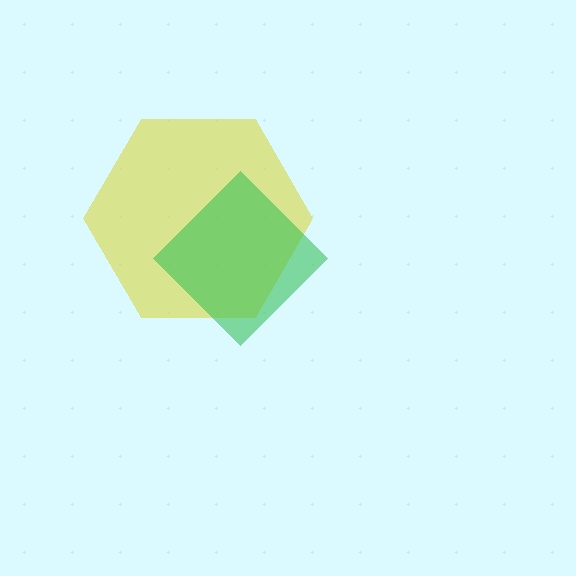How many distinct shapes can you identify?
There are 2 distinct shapes: a yellow hexagon, a green diamond.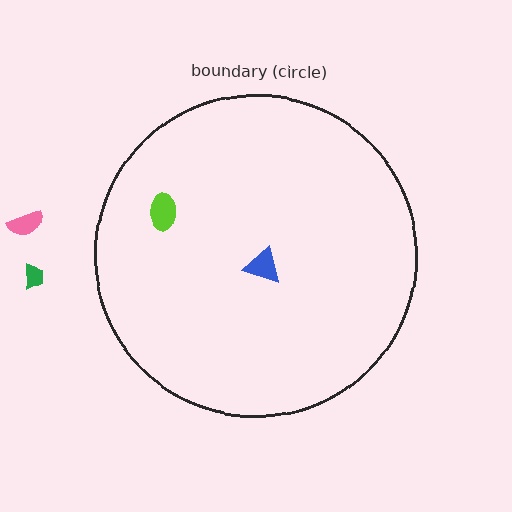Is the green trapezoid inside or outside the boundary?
Outside.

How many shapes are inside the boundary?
2 inside, 2 outside.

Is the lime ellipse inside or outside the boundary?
Inside.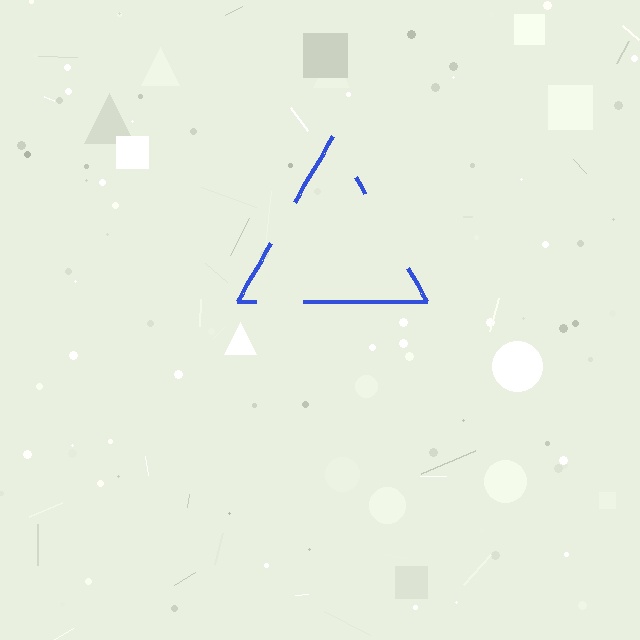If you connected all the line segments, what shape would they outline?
They would outline a triangle.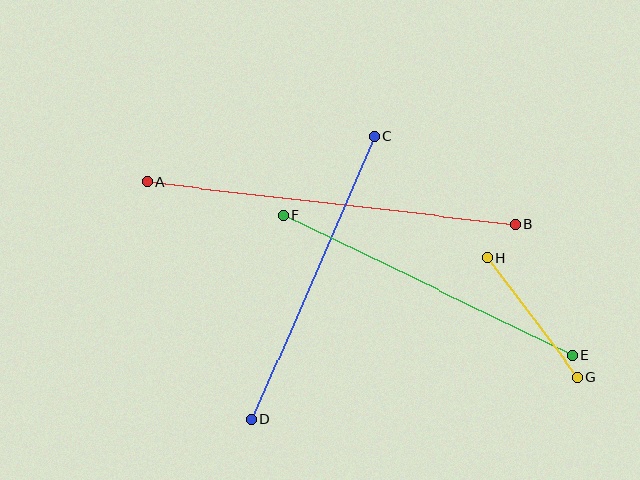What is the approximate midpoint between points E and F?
The midpoint is at approximately (428, 285) pixels.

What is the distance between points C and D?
The distance is approximately 308 pixels.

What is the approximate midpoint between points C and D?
The midpoint is at approximately (313, 278) pixels.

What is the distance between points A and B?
The distance is approximately 370 pixels.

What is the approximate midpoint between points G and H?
The midpoint is at approximately (533, 317) pixels.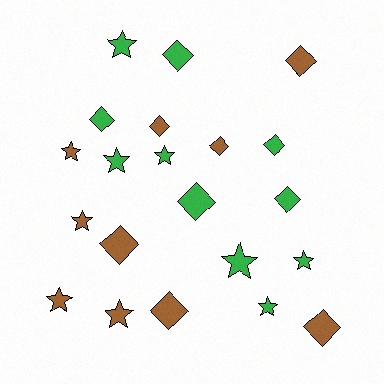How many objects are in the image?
There are 21 objects.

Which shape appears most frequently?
Diamond, with 11 objects.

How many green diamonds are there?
There are 5 green diamonds.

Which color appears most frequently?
Green, with 11 objects.